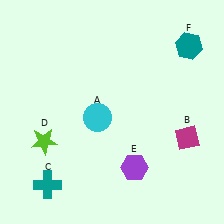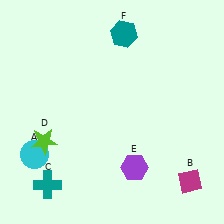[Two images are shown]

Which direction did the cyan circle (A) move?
The cyan circle (A) moved left.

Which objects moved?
The objects that moved are: the cyan circle (A), the magenta diamond (B), the teal hexagon (F).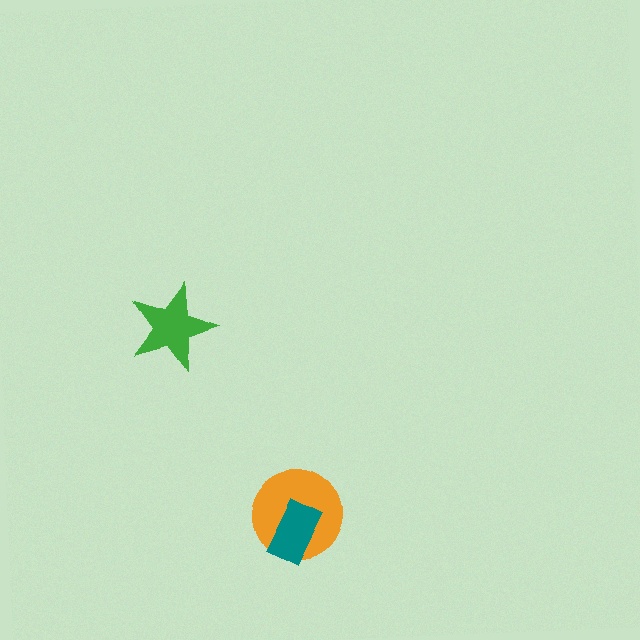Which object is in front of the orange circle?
The teal rectangle is in front of the orange circle.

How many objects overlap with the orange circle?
1 object overlaps with the orange circle.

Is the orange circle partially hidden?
Yes, it is partially covered by another shape.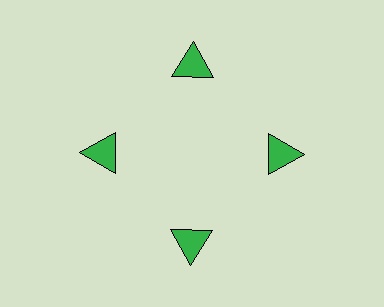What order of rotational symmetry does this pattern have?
This pattern has 4-fold rotational symmetry.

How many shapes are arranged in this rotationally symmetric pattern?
There are 4 shapes, arranged in 4 groups of 1.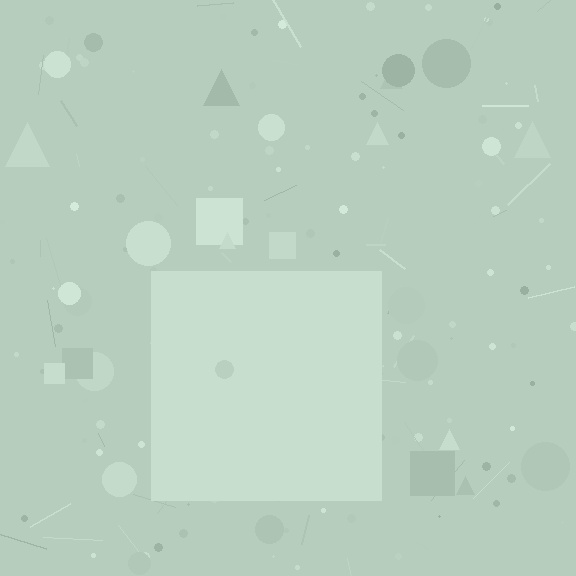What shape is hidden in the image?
A square is hidden in the image.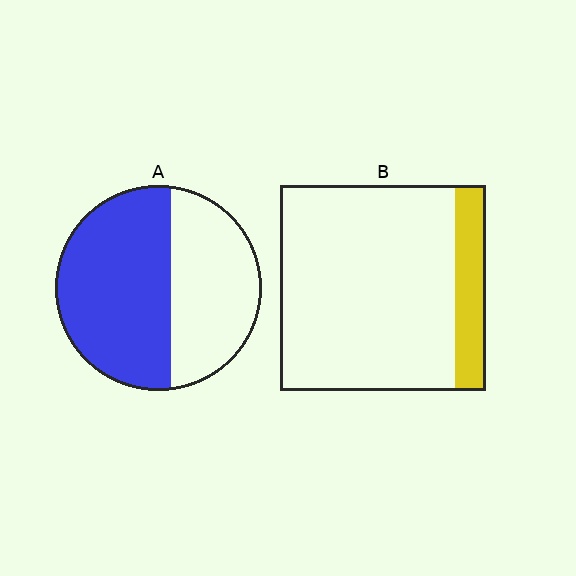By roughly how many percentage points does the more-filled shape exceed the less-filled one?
By roughly 45 percentage points (A over B).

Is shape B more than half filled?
No.